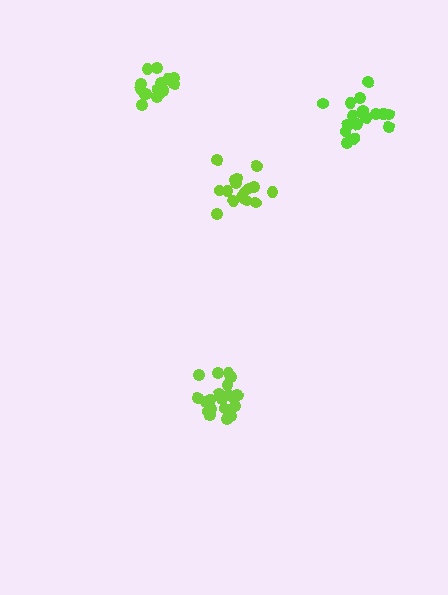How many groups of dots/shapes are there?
There are 4 groups.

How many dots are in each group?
Group 1: 21 dots, Group 2: 15 dots, Group 3: 16 dots, Group 4: 18 dots (70 total).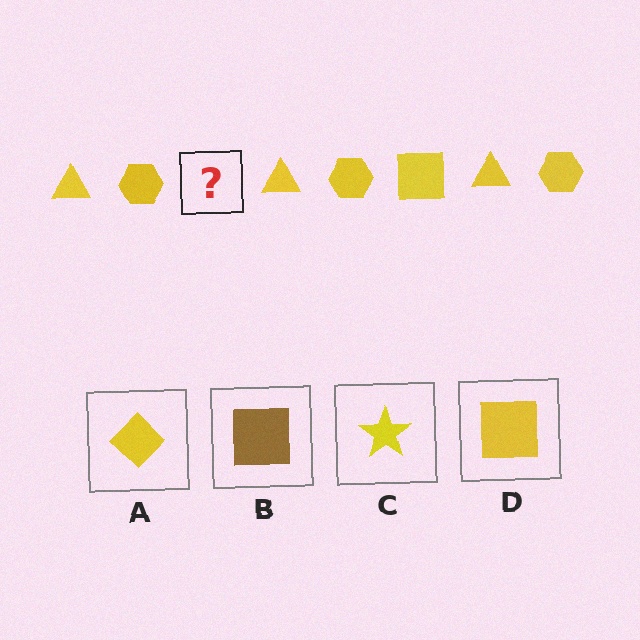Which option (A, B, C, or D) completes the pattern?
D.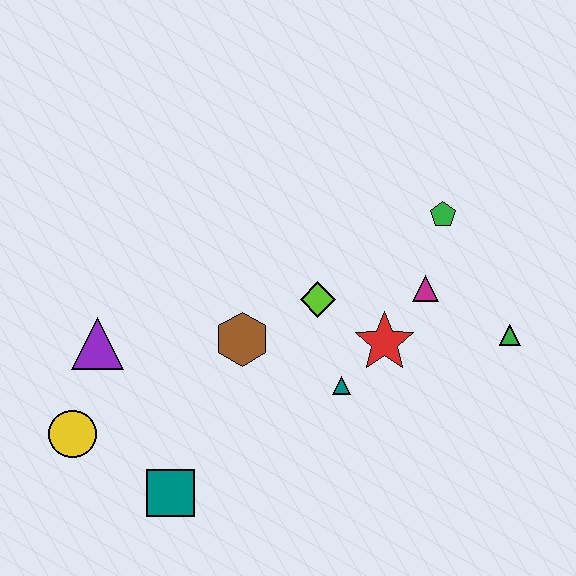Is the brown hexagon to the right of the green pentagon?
No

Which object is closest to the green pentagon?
The magenta triangle is closest to the green pentagon.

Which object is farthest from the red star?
The yellow circle is farthest from the red star.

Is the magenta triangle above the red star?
Yes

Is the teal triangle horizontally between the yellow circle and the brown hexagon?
No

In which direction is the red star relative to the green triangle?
The red star is to the left of the green triangle.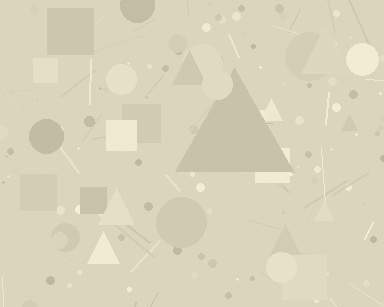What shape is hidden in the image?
A triangle is hidden in the image.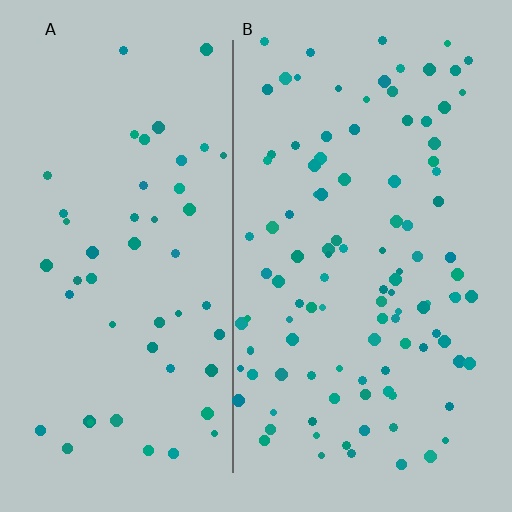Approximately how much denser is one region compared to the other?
Approximately 2.1× — region B over region A.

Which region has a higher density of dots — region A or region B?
B (the right).